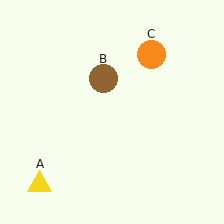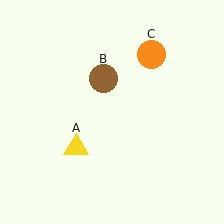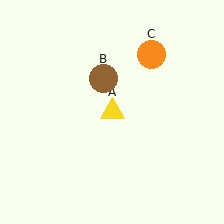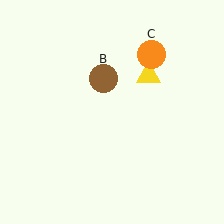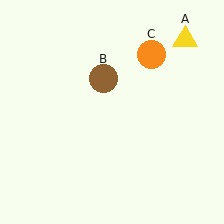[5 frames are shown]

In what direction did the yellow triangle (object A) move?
The yellow triangle (object A) moved up and to the right.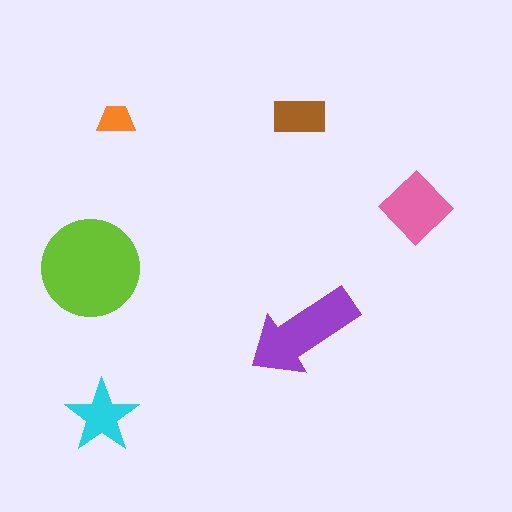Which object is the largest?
The lime circle.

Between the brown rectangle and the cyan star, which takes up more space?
The cyan star.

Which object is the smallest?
The orange trapezoid.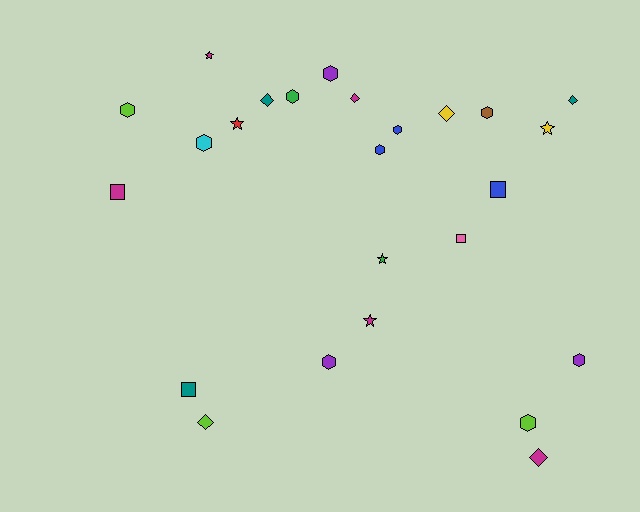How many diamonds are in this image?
There are 6 diamonds.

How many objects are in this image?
There are 25 objects.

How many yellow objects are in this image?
There are 2 yellow objects.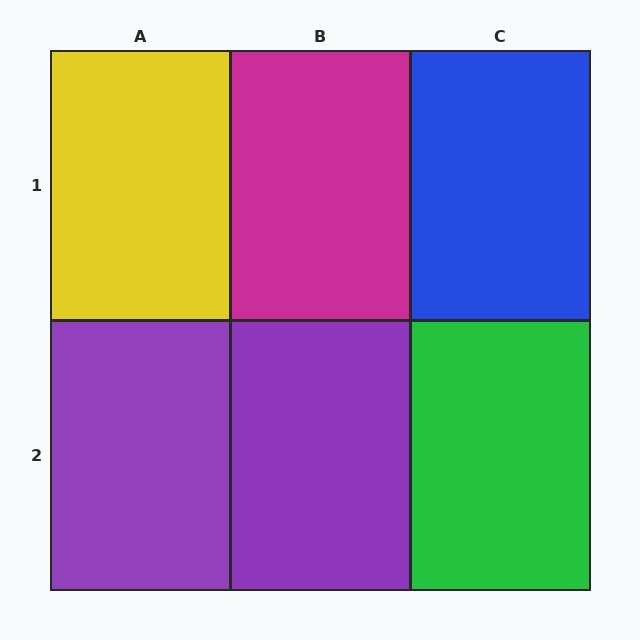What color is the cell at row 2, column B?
Purple.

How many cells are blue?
1 cell is blue.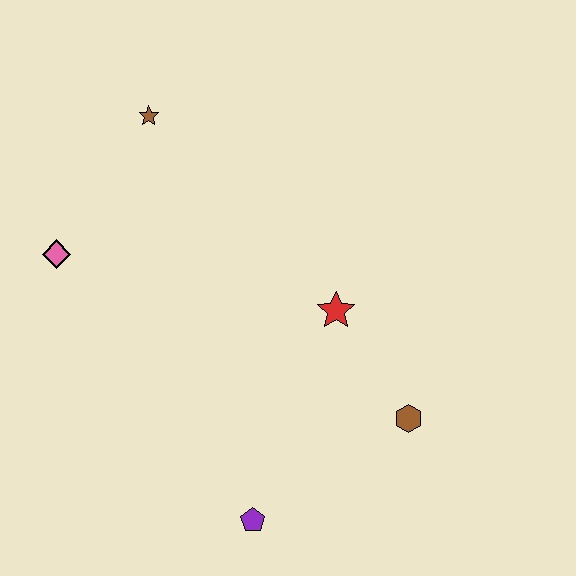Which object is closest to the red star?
The brown hexagon is closest to the red star.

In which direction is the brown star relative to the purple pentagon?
The brown star is above the purple pentagon.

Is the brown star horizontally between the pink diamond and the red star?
Yes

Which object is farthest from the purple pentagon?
The brown star is farthest from the purple pentagon.